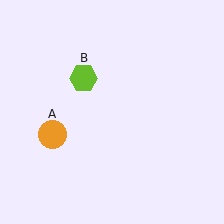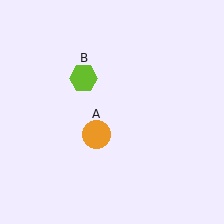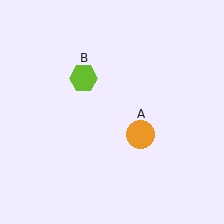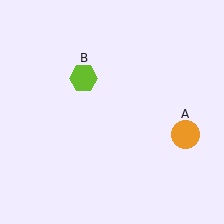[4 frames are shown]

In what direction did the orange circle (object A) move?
The orange circle (object A) moved right.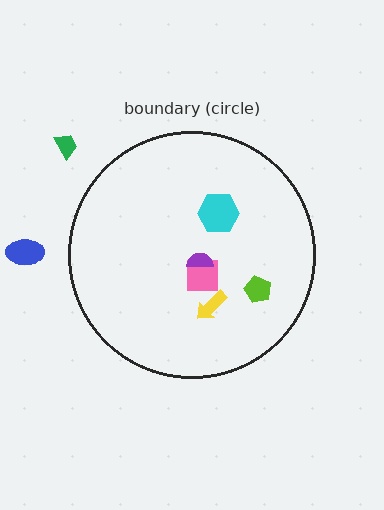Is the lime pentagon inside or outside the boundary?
Inside.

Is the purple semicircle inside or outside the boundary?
Inside.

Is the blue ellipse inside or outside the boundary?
Outside.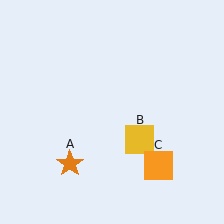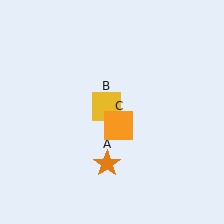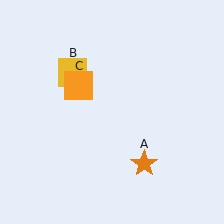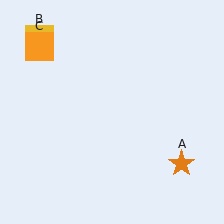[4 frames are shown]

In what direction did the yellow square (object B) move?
The yellow square (object B) moved up and to the left.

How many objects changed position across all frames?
3 objects changed position: orange star (object A), yellow square (object B), orange square (object C).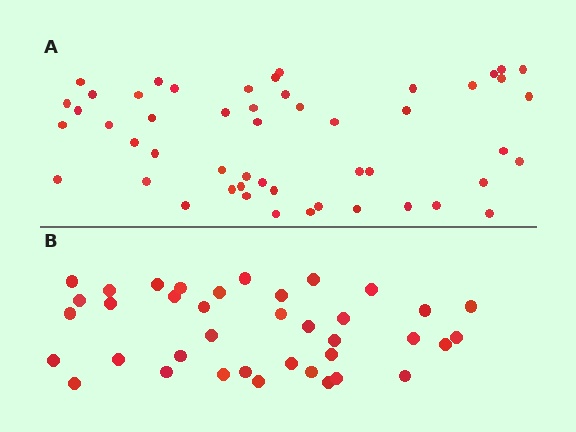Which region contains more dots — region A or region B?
Region A (the top region) has more dots.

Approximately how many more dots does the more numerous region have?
Region A has approximately 15 more dots than region B.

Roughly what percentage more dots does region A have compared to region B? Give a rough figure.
About 35% more.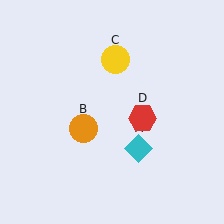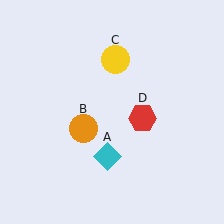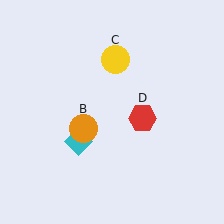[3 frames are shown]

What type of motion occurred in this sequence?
The cyan diamond (object A) rotated clockwise around the center of the scene.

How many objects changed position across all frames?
1 object changed position: cyan diamond (object A).